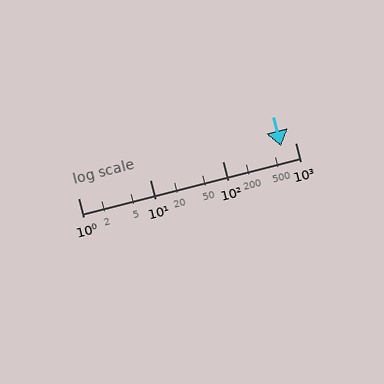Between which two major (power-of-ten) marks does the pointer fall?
The pointer is between 100 and 1000.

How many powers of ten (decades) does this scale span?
The scale spans 3 decades, from 1 to 1000.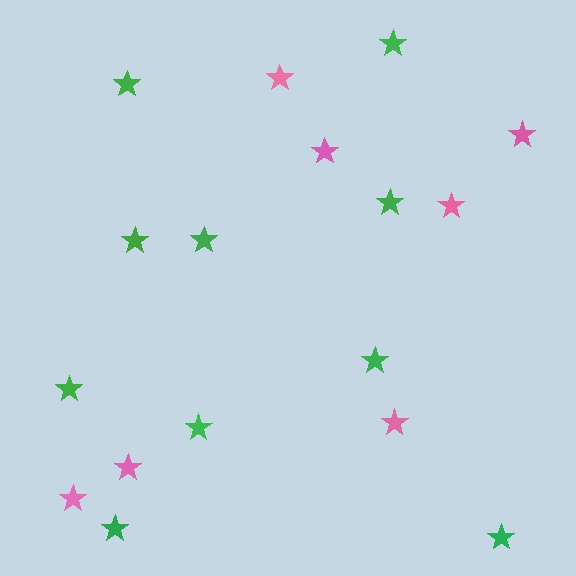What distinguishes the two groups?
There are 2 groups: one group of pink stars (7) and one group of green stars (10).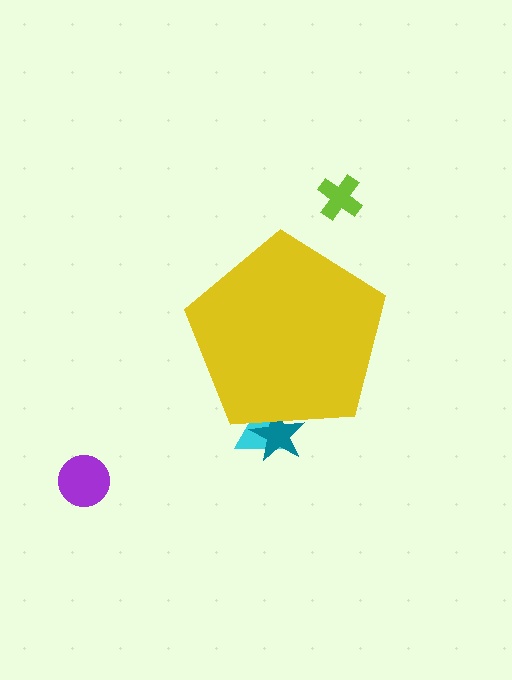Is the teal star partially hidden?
Yes, the teal star is partially hidden behind the yellow pentagon.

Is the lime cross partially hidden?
No, the lime cross is fully visible.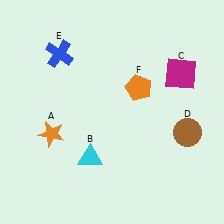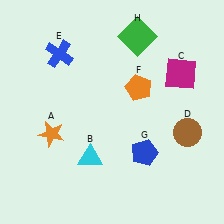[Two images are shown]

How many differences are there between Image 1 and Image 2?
There are 2 differences between the two images.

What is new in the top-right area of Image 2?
A green square (H) was added in the top-right area of Image 2.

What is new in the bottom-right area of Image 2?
A blue pentagon (G) was added in the bottom-right area of Image 2.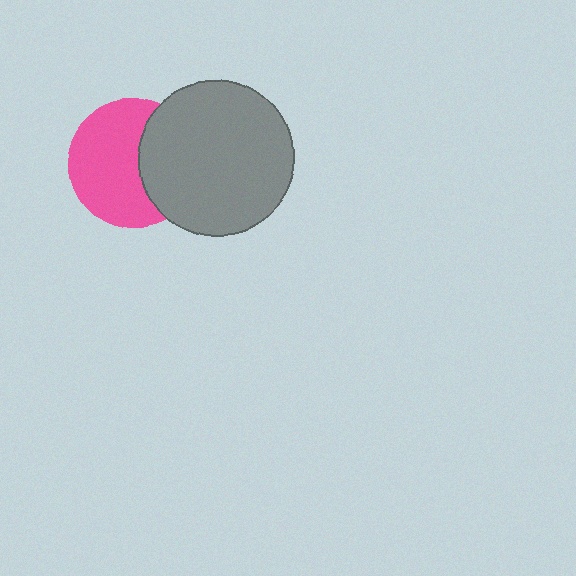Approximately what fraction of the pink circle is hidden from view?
Roughly 37% of the pink circle is hidden behind the gray circle.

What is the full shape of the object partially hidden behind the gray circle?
The partially hidden object is a pink circle.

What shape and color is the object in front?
The object in front is a gray circle.